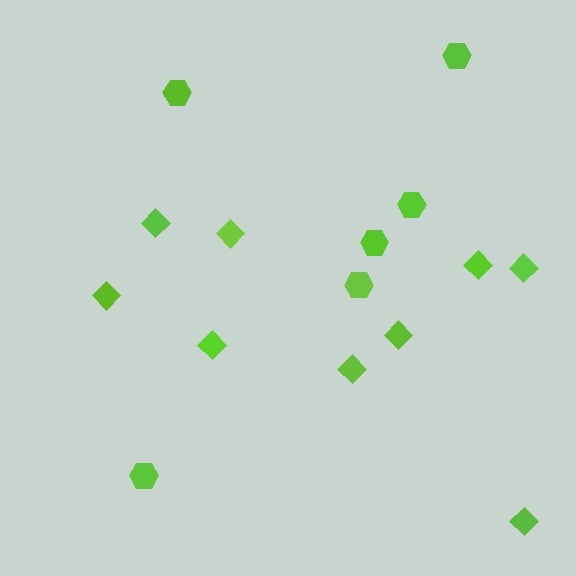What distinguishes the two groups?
There are 2 groups: one group of hexagons (6) and one group of diamonds (9).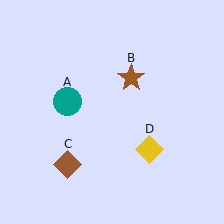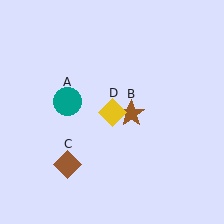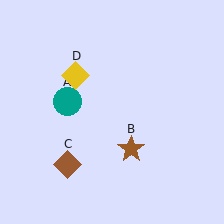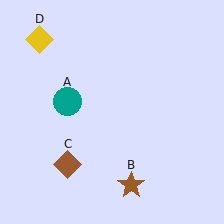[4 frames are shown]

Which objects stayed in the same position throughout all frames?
Teal circle (object A) and brown diamond (object C) remained stationary.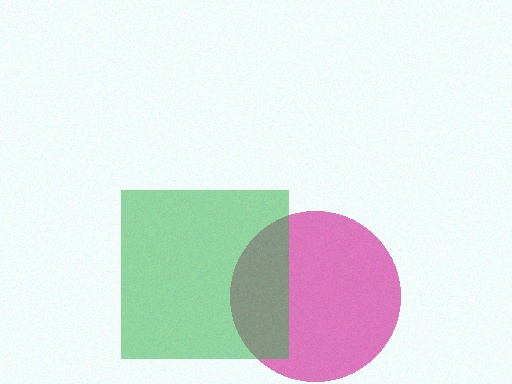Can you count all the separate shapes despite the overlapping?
Yes, there are 2 separate shapes.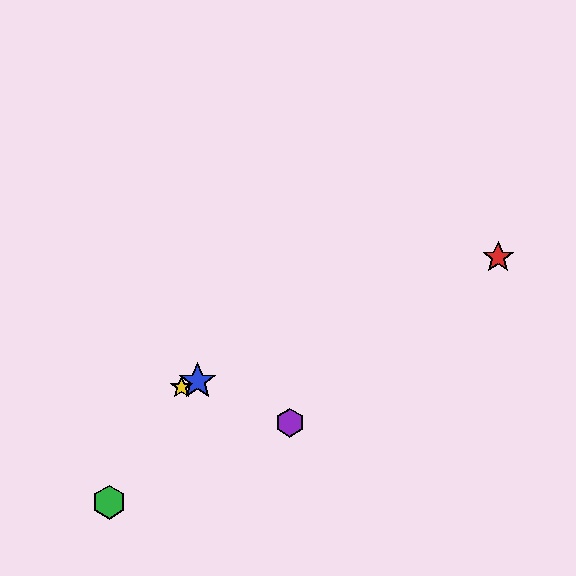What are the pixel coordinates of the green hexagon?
The green hexagon is at (109, 502).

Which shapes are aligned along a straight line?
The red star, the blue star, the yellow star are aligned along a straight line.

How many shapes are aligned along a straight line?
3 shapes (the red star, the blue star, the yellow star) are aligned along a straight line.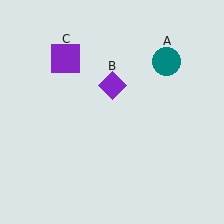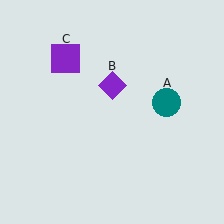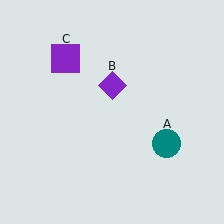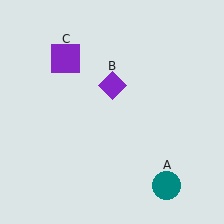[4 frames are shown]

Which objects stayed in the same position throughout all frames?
Purple diamond (object B) and purple square (object C) remained stationary.